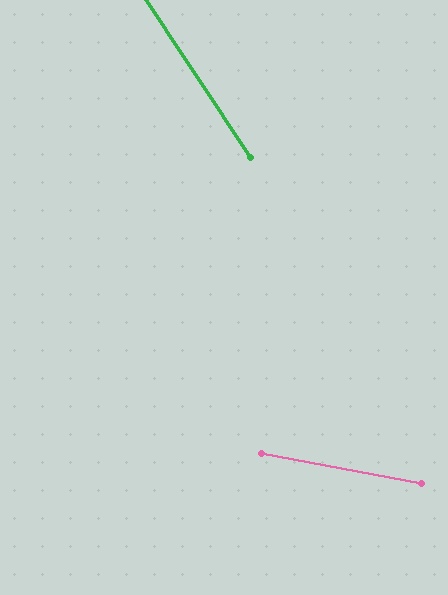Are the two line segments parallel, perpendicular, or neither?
Neither parallel nor perpendicular — they differ by about 46°.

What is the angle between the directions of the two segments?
Approximately 46 degrees.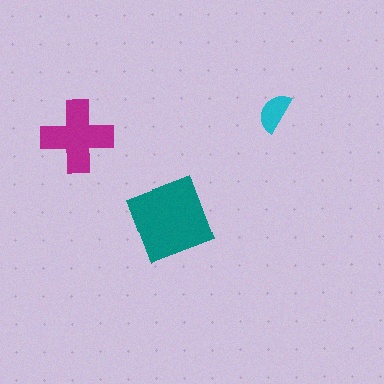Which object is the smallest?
The cyan semicircle.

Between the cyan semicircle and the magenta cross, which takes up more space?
The magenta cross.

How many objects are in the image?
There are 3 objects in the image.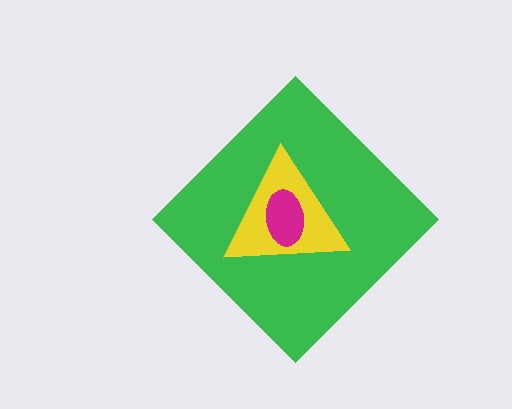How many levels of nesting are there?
3.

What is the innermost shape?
The magenta ellipse.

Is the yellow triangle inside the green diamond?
Yes.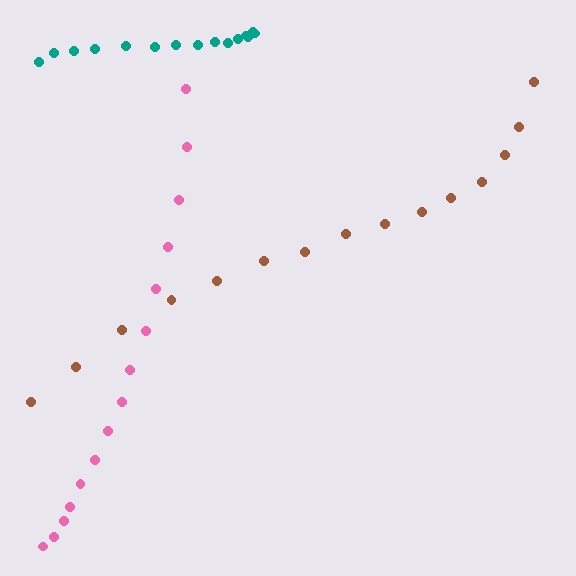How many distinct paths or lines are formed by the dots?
There are 3 distinct paths.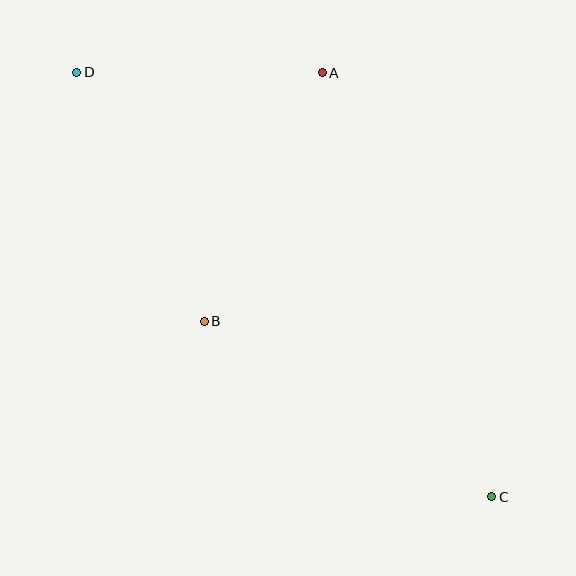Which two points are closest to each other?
Points A and D are closest to each other.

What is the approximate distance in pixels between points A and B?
The distance between A and B is approximately 275 pixels.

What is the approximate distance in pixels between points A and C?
The distance between A and C is approximately 457 pixels.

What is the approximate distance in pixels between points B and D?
The distance between B and D is approximately 280 pixels.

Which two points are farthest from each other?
Points C and D are farthest from each other.